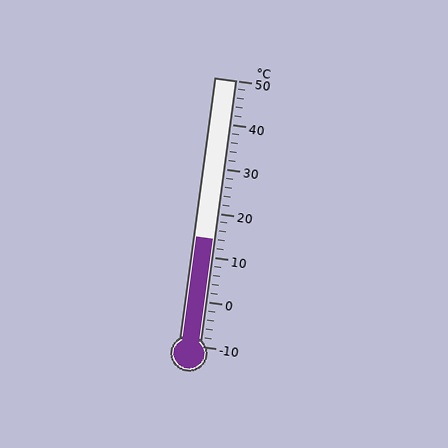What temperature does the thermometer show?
The thermometer shows approximately 14°C.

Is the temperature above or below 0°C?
The temperature is above 0°C.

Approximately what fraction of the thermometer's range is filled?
The thermometer is filled to approximately 40% of its range.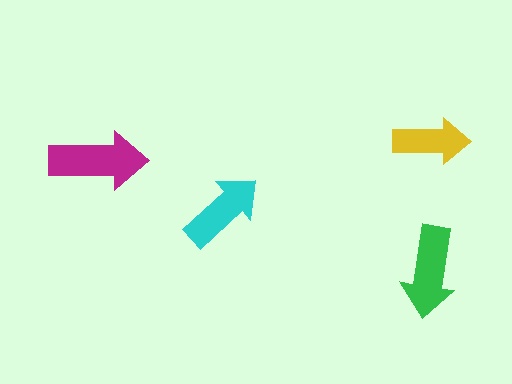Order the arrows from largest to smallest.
the magenta one, the green one, the cyan one, the yellow one.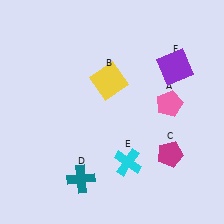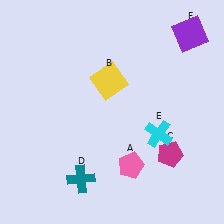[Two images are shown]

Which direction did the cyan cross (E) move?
The cyan cross (E) moved right.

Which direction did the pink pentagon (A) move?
The pink pentagon (A) moved down.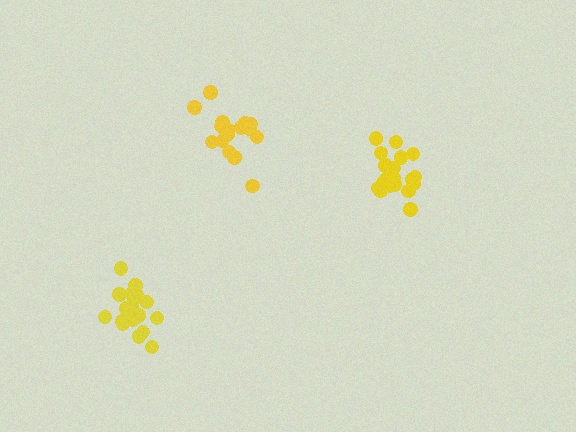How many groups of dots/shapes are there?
There are 3 groups.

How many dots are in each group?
Group 1: 20 dots, Group 2: 20 dots, Group 3: 17 dots (57 total).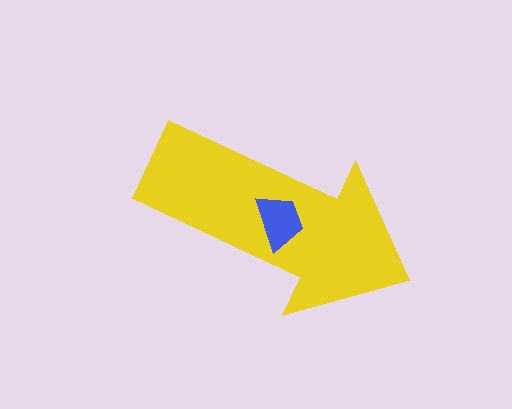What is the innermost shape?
The blue trapezoid.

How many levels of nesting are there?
2.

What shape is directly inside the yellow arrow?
The blue trapezoid.